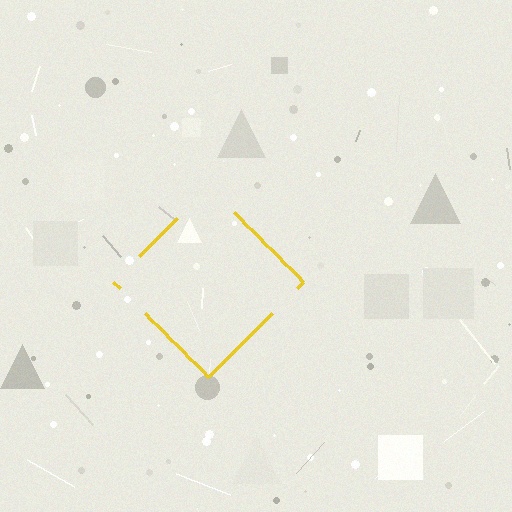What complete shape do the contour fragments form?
The contour fragments form a diamond.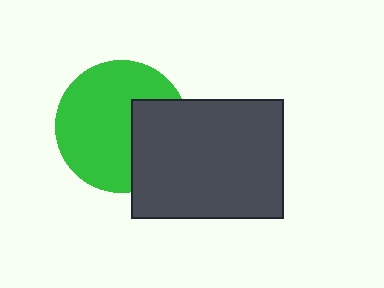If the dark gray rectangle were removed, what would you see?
You would see the complete green circle.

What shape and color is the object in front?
The object in front is a dark gray rectangle.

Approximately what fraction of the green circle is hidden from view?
Roughly 31% of the green circle is hidden behind the dark gray rectangle.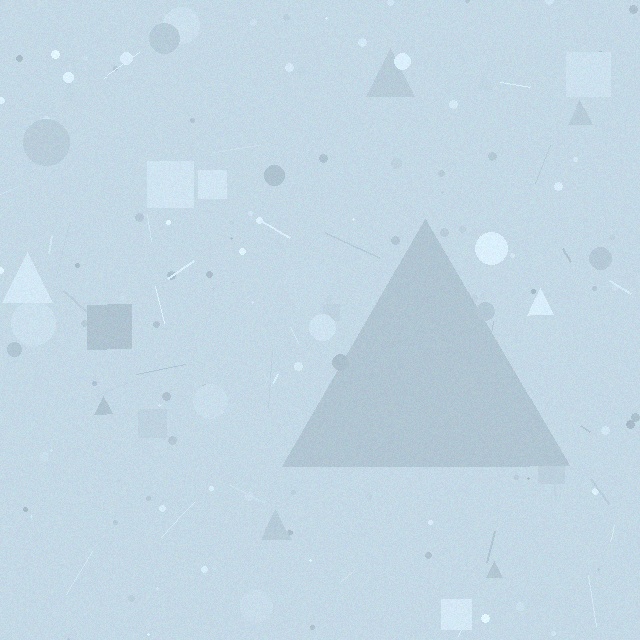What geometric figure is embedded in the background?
A triangle is embedded in the background.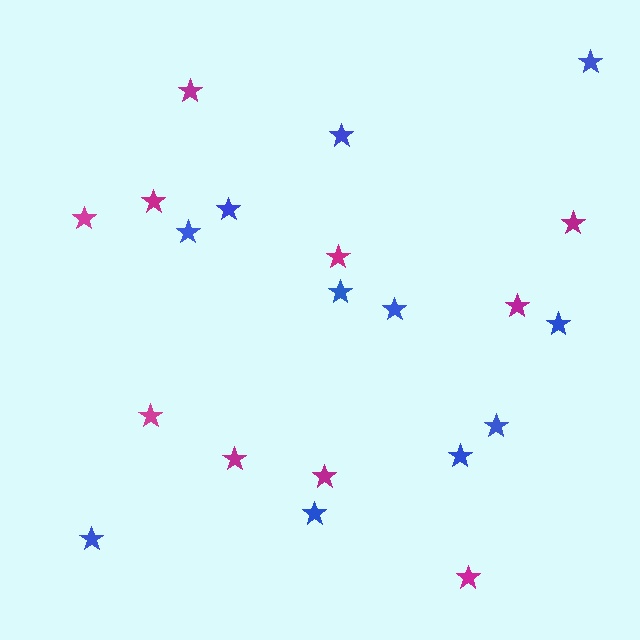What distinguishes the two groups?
There are 2 groups: one group of blue stars (11) and one group of magenta stars (10).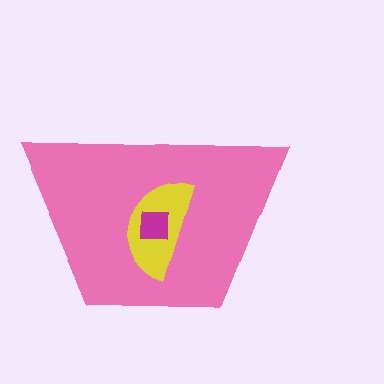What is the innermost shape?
The magenta square.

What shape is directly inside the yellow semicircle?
The magenta square.